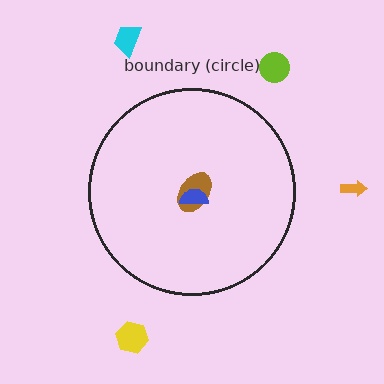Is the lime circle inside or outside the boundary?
Outside.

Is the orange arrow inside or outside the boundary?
Outside.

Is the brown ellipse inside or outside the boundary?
Inside.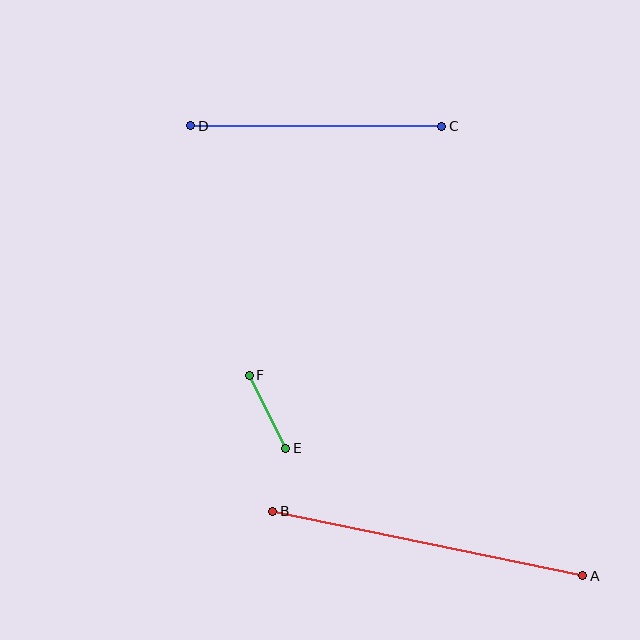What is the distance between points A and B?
The distance is approximately 317 pixels.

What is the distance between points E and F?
The distance is approximately 82 pixels.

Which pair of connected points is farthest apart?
Points A and B are farthest apart.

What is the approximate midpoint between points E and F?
The midpoint is at approximately (268, 412) pixels.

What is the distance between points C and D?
The distance is approximately 251 pixels.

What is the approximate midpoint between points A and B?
The midpoint is at approximately (428, 543) pixels.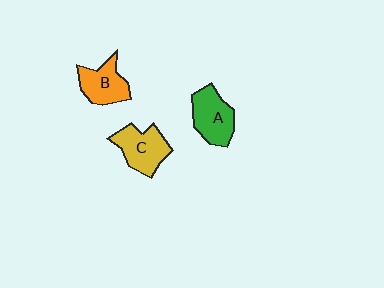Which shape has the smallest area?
Shape B (orange).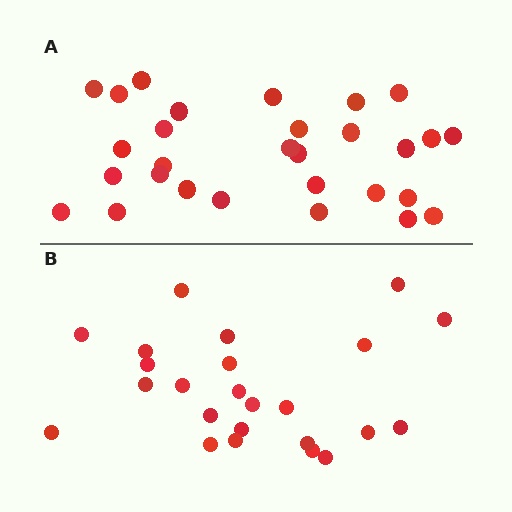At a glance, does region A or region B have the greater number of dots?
Region A (the top region) has more dots.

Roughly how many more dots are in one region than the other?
Region A has about 5 more dots than region B.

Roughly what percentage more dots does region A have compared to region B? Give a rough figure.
About 20% more.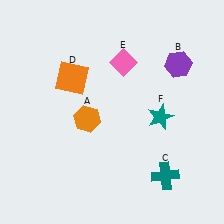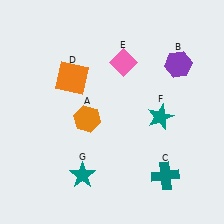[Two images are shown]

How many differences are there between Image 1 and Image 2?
There is 1 difference between the two images.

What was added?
A teal star (G) was added in Image 2.